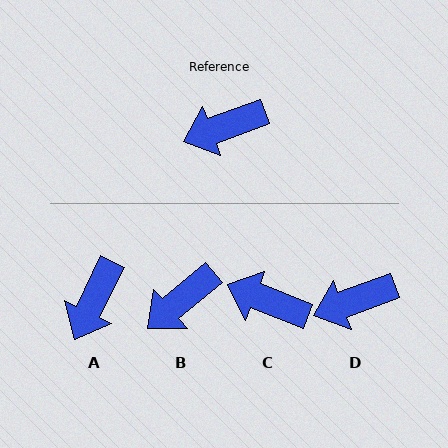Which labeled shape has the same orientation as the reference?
D.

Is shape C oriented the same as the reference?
No, it is off by about 41 degrees.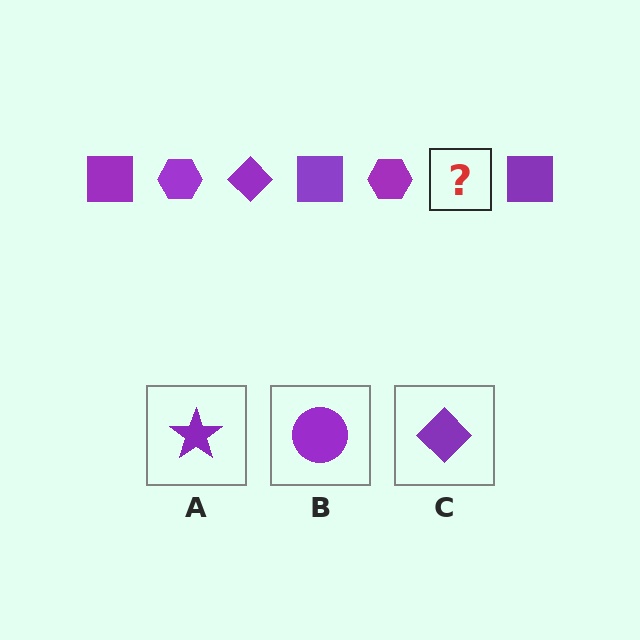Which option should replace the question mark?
Option C.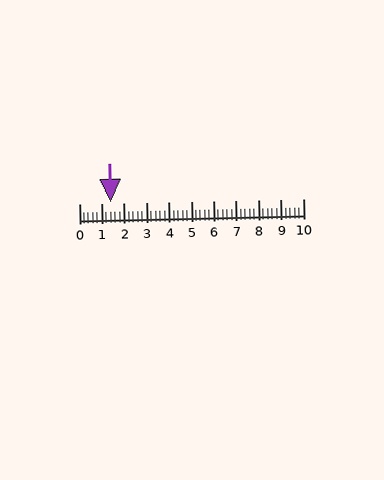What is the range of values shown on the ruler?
The ruler shows values from 0 to 10.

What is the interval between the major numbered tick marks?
The major tick marks are spaced 1 units apart.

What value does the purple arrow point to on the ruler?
The purple arrow points to approximately 1.4.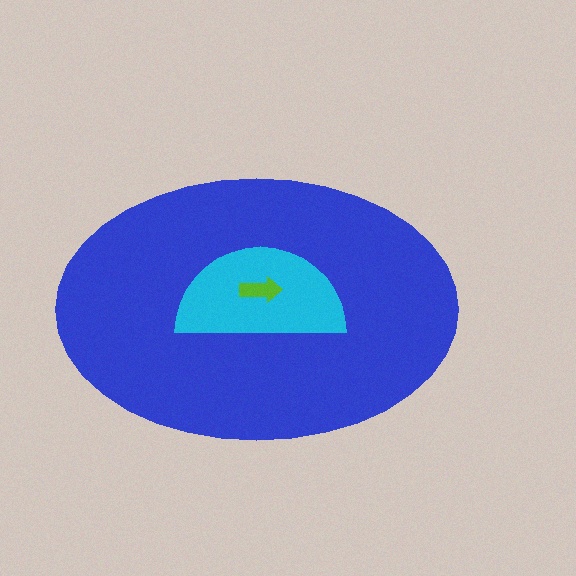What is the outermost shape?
The blue ellipse.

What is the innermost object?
The lime arrow.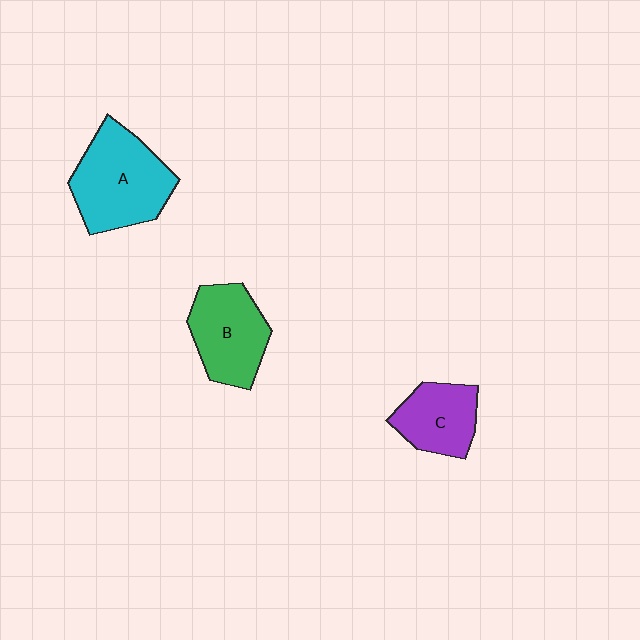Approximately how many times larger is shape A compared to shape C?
Approximately 1.6 times.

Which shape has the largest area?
Shape A (cyan).